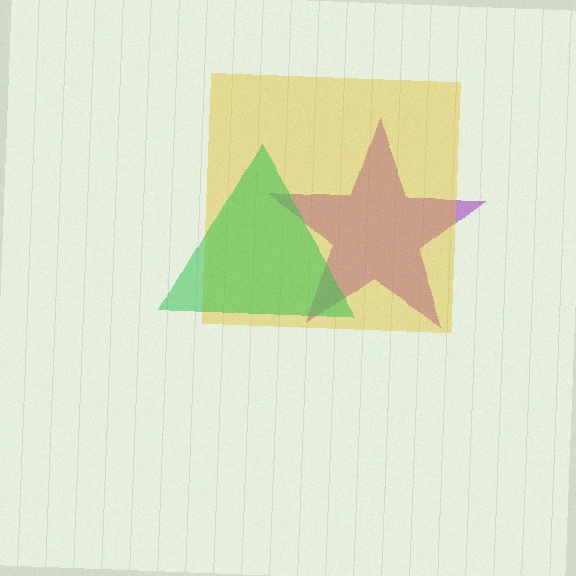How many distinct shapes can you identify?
There are 3 distinct shapes: a purple star, a yellow square, a green triangle.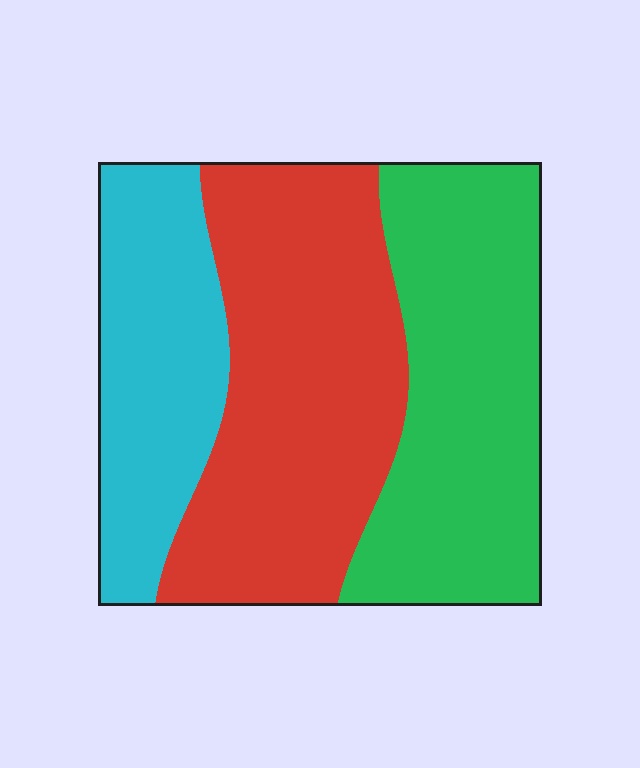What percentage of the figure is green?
Green takes up about one third (1/3) of the figure.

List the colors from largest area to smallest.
From largest to smallest: red, green, cyan.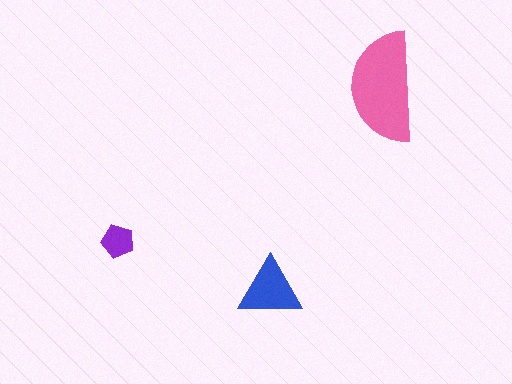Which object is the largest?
The pink semicircle.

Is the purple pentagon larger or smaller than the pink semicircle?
Smaller.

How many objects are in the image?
There are 3 objects in the image.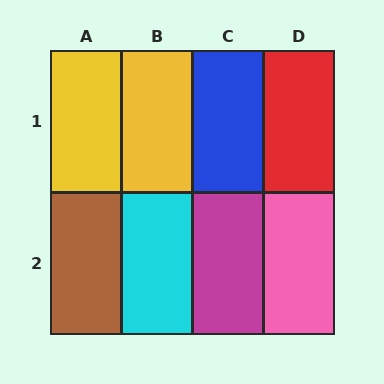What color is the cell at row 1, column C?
Blue.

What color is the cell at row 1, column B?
Yellow.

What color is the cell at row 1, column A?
Yellow.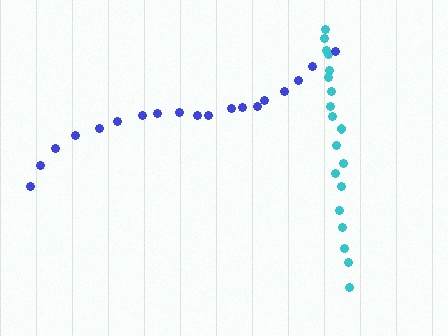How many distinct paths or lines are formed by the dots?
There are 2 distinct paths.